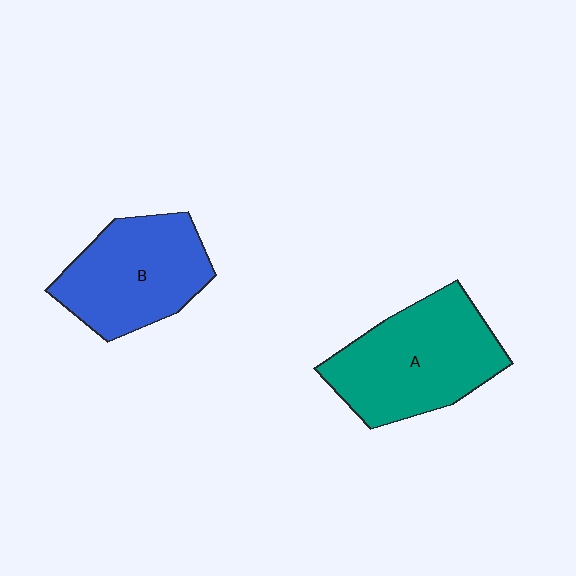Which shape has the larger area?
Shape A (teal).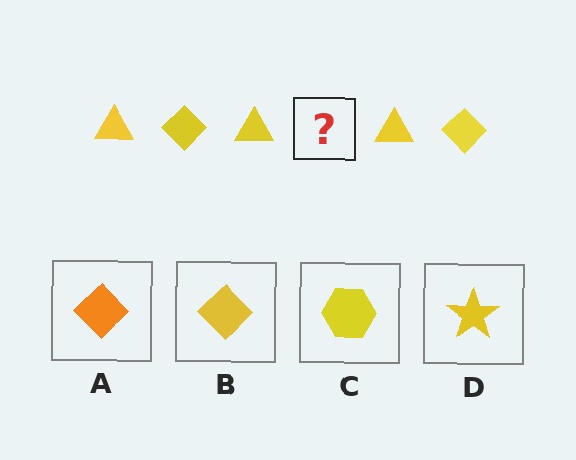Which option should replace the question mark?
Option B.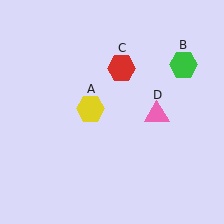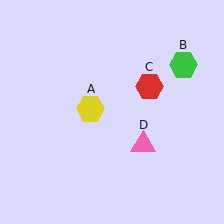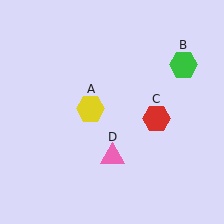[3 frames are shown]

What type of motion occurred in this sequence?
The red hexagon (object C), pink triangle (object D) rotated clockwise around the center of the scene.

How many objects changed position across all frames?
2 objects changed position: red hexagon (object C), pink triangle (object D).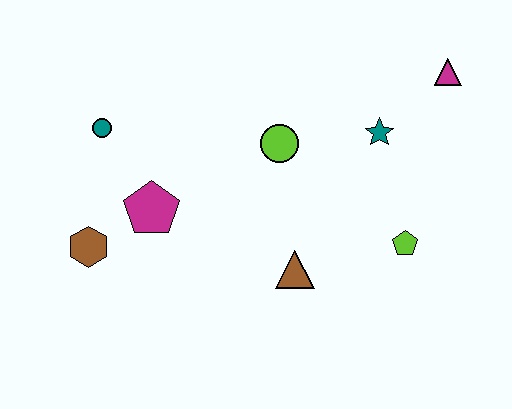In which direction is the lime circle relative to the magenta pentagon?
The lime circle is to the right of the magenta pentagon.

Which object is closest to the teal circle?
The magenta pentagon is closest to the teal circle.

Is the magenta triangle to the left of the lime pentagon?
No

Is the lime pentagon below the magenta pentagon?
Yes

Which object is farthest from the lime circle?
The brown hexagon is farthest from the lime circle.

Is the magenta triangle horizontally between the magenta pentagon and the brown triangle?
No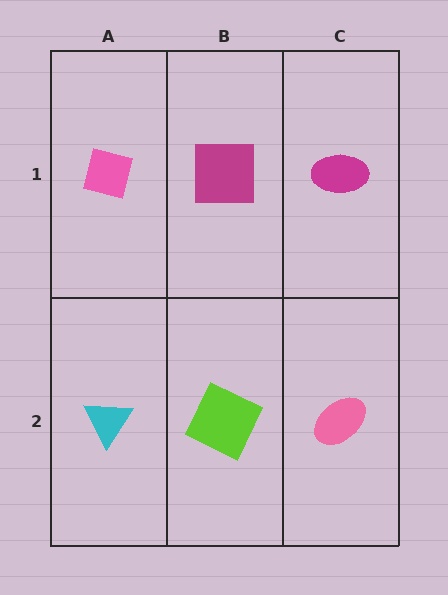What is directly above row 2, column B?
A magenta square.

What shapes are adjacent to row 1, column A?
A cyan triangle (row 2, column A), a magenta square (row 1, column B).